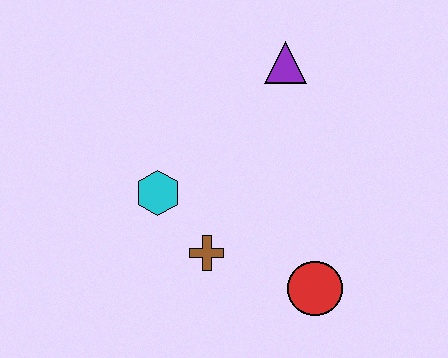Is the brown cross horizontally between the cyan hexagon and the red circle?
Yes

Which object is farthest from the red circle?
The purple triangle is farthest from the red circle.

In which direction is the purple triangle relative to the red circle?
The purple triangle is above the red circle.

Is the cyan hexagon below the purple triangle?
Yes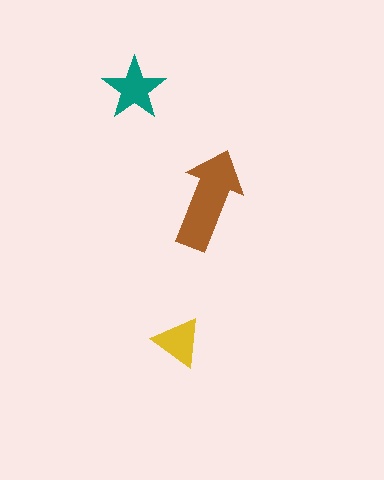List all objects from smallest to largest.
The yellow triangle, the teal star, the brown arrow.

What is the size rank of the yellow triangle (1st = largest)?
3rd.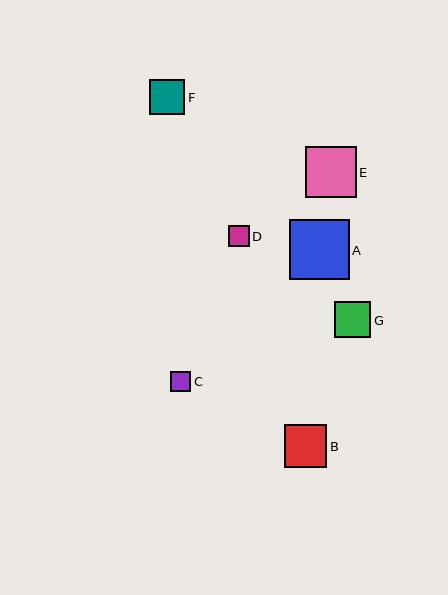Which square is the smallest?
Square C is the smallest with a size of approximately 20 pixels.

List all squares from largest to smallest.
From largest to smallest: A, E, B, G, F, D, C.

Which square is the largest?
Square A is the largest with a size of approximately 60 pixels.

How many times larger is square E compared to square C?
Square E is approximately 2.5 times the size of square C.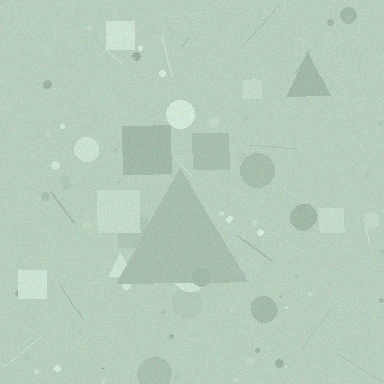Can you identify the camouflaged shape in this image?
The camouflaged shape is a triangle.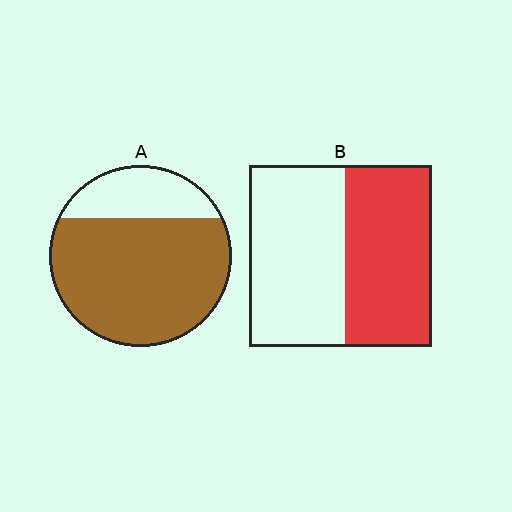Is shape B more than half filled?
Roughly half.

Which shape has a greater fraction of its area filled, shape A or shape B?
Shape A.